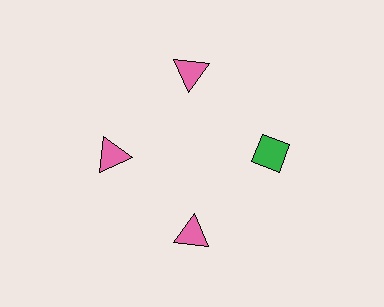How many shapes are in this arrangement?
There are 4 shapes arranged in a ring pattern.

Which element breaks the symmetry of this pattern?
The green diamond at roughly the 3 o'clock position breaks the symmetry. All other shapes are pink triangles.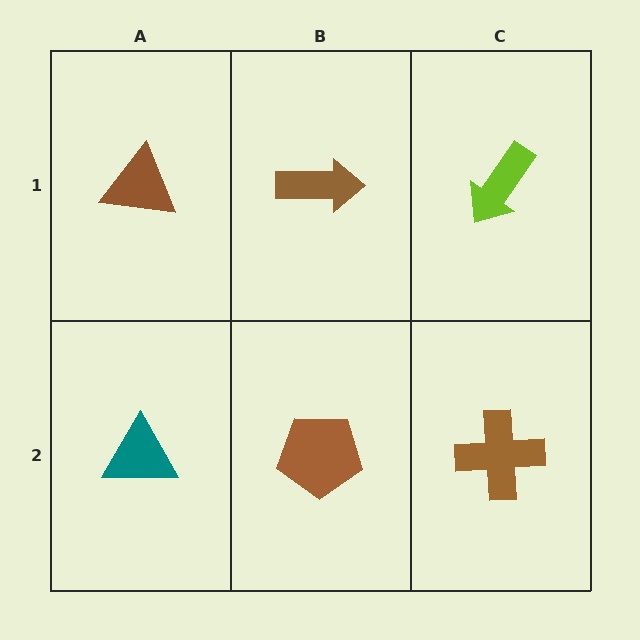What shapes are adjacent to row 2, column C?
A lime arrow (row 1, column C), a brown pentagon (row 2, column B).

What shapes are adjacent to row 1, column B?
A brown pentagon (row 2, column B), a brown triangle (row 1, column A), a lime arrow (row 1, column C).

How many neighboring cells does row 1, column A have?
2.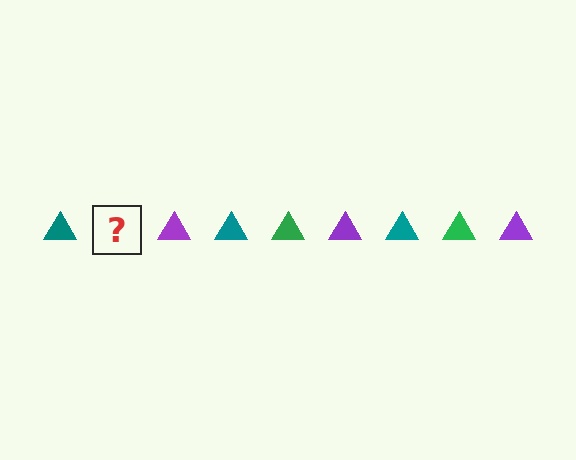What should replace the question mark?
The question mark should be replaced with a green triangle.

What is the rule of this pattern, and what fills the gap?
The rule is that the pattern cycles through teal, green, purple triangles. The gap should be filled with a green triangle.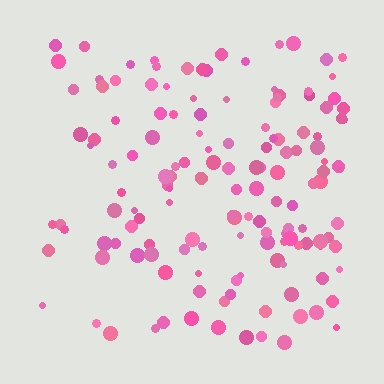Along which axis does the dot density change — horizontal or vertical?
Horizontal.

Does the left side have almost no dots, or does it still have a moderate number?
Still a moderate number, just noticeably fewer than the right.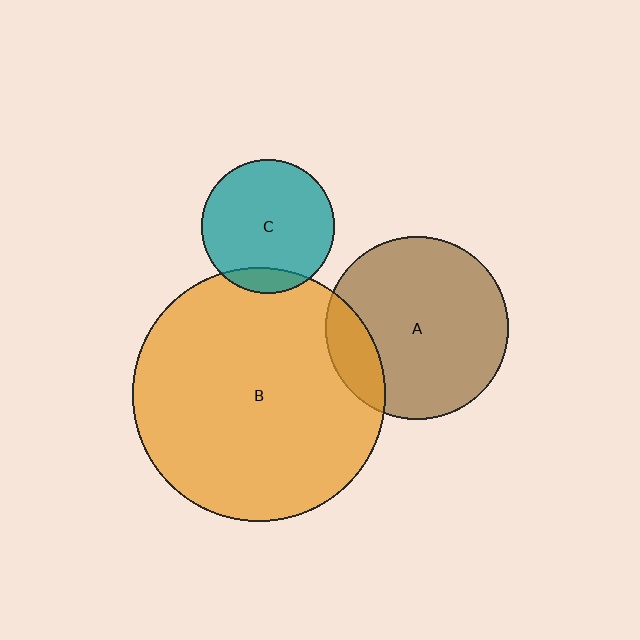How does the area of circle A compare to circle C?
Approximately 1.9 times.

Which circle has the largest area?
Circle B (orange).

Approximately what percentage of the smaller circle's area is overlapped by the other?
Approximately 10%.